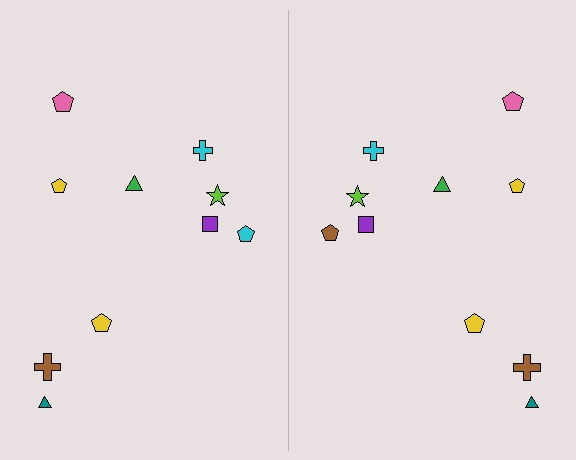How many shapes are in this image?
There are 20 shapes in this image.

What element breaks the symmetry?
The brown pentagon on the right side breaks the symmetry — its mirror counterpart is cyan.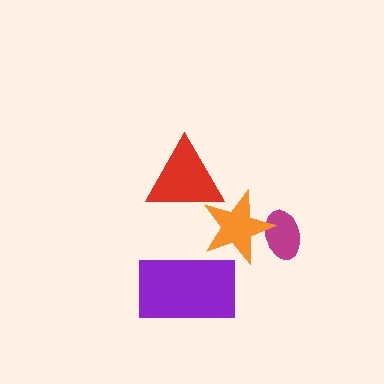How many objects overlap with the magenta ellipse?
1 object overlaps with the magenta ellipse.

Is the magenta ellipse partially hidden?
Yes, it is partially covered by another shape.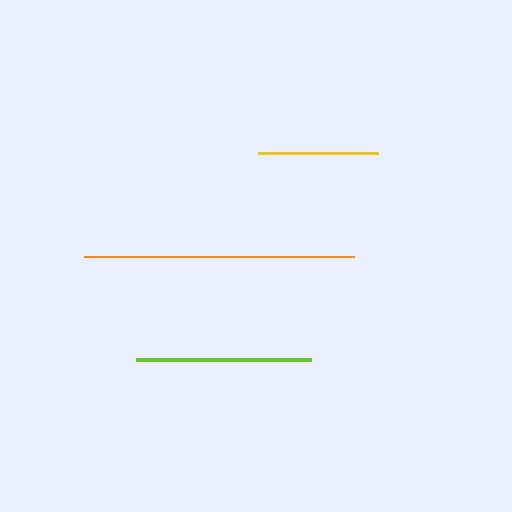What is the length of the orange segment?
The orange segment is approximately 270 pixels long.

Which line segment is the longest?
The orange line is the longest at approximately 270 pixels.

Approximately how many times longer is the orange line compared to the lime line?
The orange line is approximately 1.5 times the length of the lime line.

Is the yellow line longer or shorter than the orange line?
The orange line is longer than the yellow line.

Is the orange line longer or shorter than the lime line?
The orange line is longer than the lime line.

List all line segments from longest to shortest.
From longest to shortest: orange, lime, yellow.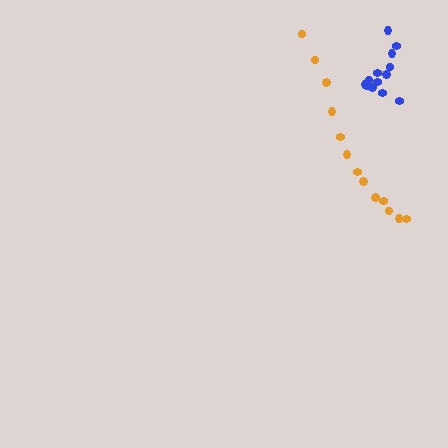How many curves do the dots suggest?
There are 2 distinct paths.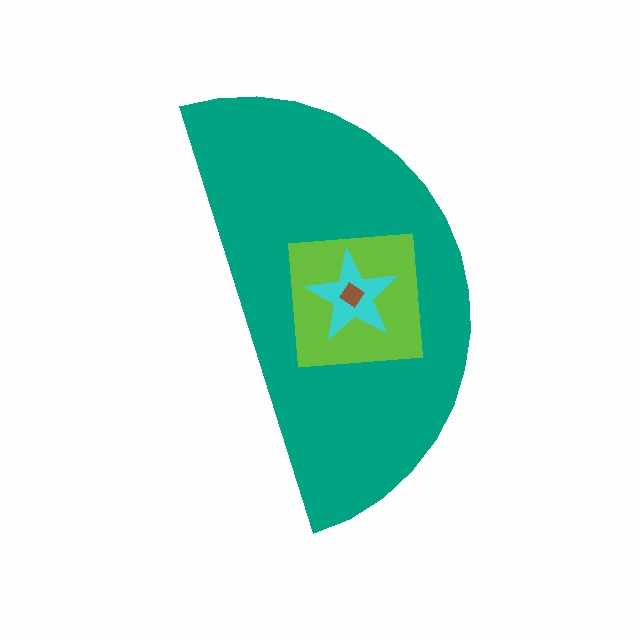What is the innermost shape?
The brown diamond.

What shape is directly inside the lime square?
The cyan star.